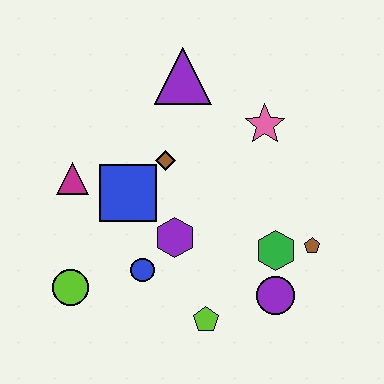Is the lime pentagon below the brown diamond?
Yes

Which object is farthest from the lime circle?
The pink star is farthest from the lime circle.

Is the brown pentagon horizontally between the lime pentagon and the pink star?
No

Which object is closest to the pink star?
The purple triangle is closest to the pink star.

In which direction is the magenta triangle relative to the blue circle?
The magenta triangle is above the blue circle.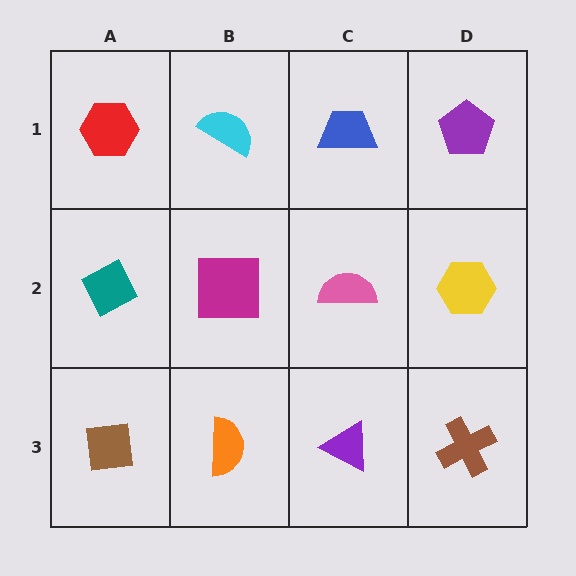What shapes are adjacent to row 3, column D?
A yellow hexagon (row 2, column D), a purple triangle (row 3, column C).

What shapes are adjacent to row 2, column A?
A red hexagon (row 1, column A), a brown square (row 3, column A), a magenta square (row 2, column B).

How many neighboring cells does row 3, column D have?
2.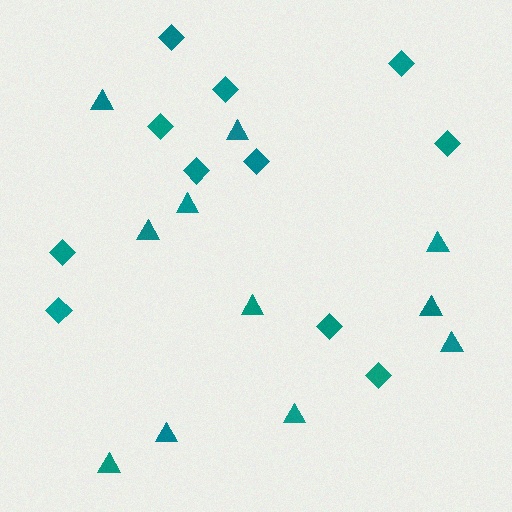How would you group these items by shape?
There are 2 groups: one group of diamonds (11) and one group of triangles (11).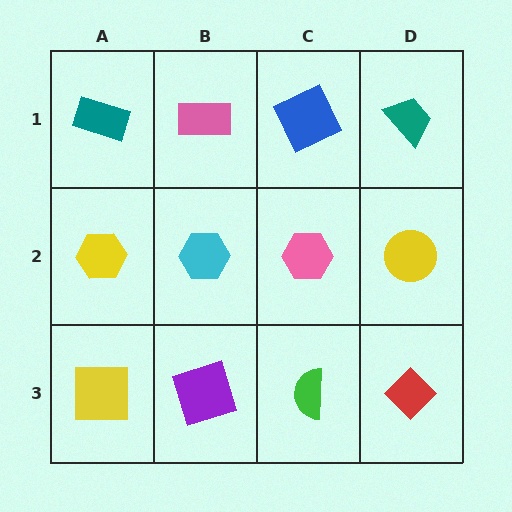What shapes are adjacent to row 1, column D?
A yellow circle (row 2, column D), a blue square (row 1, column C).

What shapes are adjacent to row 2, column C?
A blue square (row 1, column C), a green semicircle (row 3, column C), a cyan hexagon (row 2, column B), a yellow circle (row 2, column D).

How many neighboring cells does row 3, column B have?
3.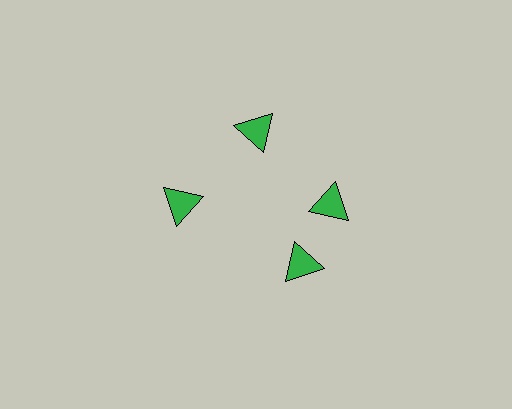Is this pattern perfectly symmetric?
No. The 4 green triangles are arranged in a ring, but one element near the 6 o'clock position is rotated out of alignment along the ring, breaking the 4-fold rotational symmetry.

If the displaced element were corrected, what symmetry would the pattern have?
It would have 4-fold rotational symmetry — the pattern would map onto itself every 90 degrees.